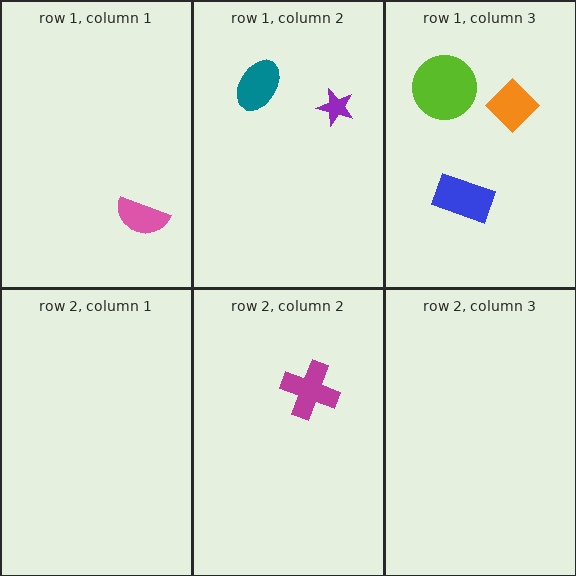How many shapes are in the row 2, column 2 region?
1.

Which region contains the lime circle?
The row 1, column 3 region.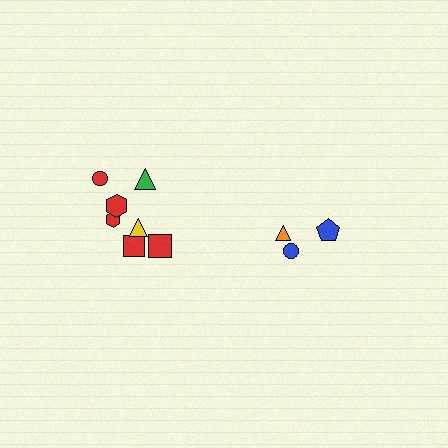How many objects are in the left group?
There are 7 objects.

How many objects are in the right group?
There are 3 objects.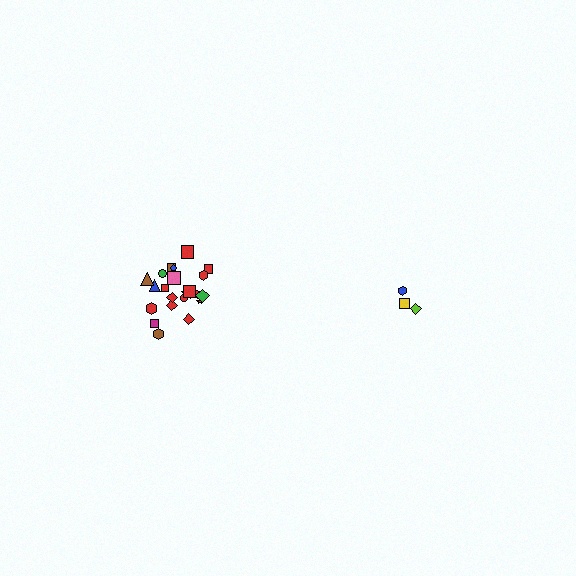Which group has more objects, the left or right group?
The left group.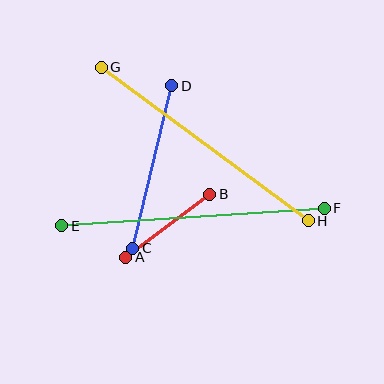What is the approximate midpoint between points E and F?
The midpoint is at approximately (193, 217) pixels.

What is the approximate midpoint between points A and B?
The midpoint is at approximately (168, 226) pixels.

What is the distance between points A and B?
The distance is approximately 105 pixels.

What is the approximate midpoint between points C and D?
The midpoint is at approximately (152, 167) pixels.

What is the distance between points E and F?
The distance is approximately 263 pixels.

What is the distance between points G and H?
The distance is approximately 257 pixels.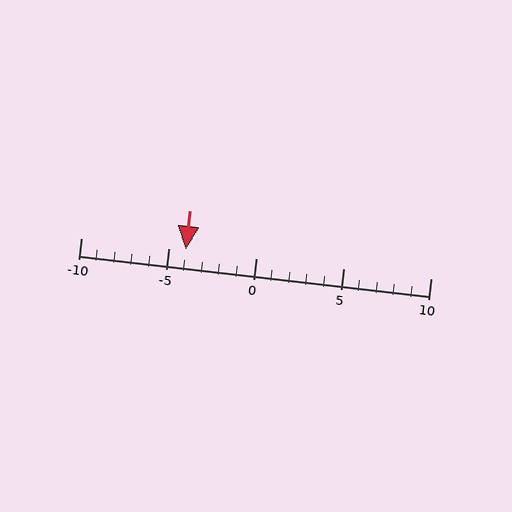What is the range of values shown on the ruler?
The ruler shows values from -10 to 10.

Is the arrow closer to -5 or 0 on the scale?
The arrow is closer to -5.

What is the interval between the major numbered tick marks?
The major tick marks are spaced 5 units apart.